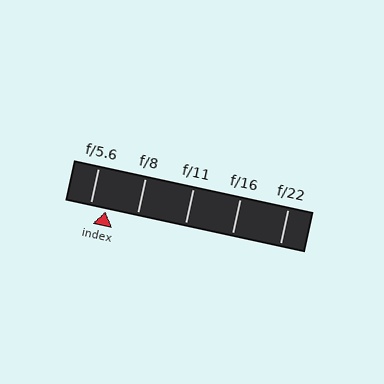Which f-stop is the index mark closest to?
The index mark is closest to f/5.6.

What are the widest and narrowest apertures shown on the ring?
The widest aperture shown is f/5.6 and the narrowest is f/22.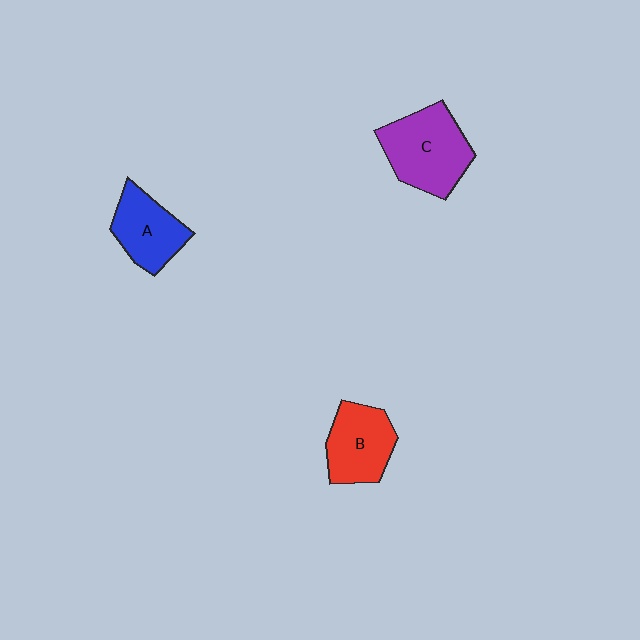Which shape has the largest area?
Shape C (purple).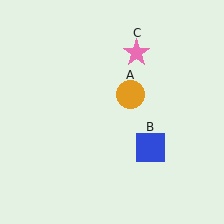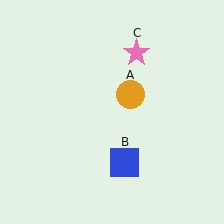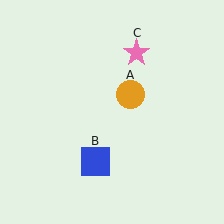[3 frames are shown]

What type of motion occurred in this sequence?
The blue square (object B) rotated clockwise around the center of the scene.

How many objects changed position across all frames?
1 object changed position: blue square (object B).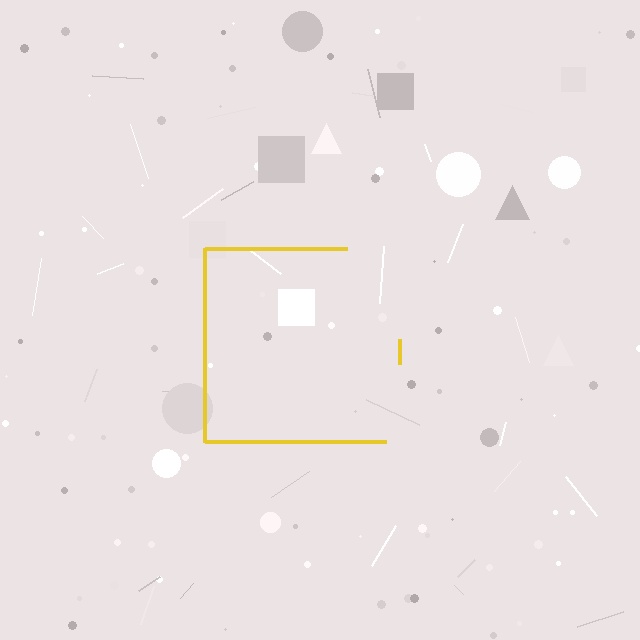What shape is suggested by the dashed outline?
The dashed outline suggests a square.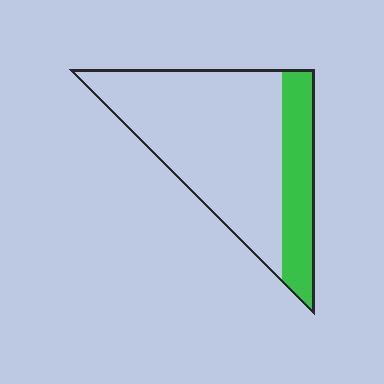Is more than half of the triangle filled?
No.